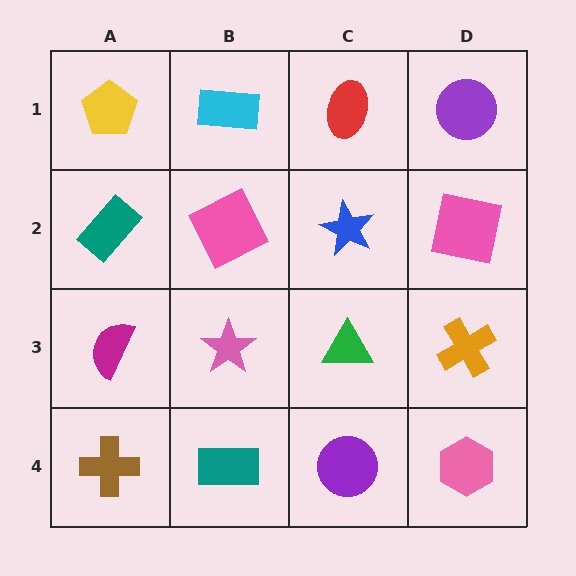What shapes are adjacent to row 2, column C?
A red ellipse (row 1, column C), a green triangle (row 3, column C), a pink square (row 2, column B), a pink square (row 2, column D).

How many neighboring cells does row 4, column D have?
2.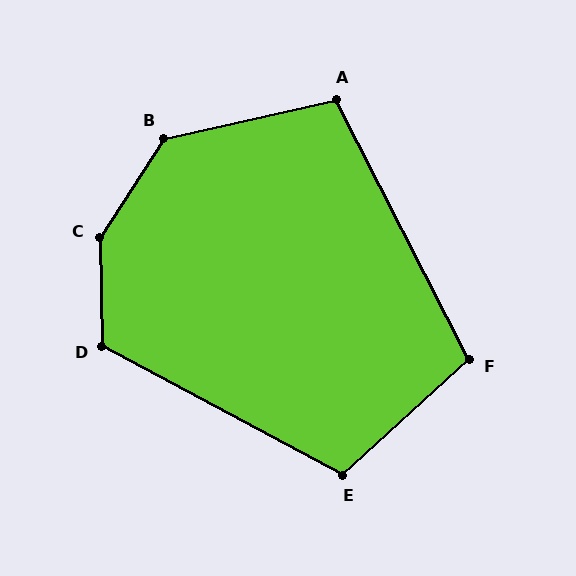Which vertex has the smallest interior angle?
A, at approximately 104 degrees.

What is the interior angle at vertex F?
Approximately 105 degrees (obtuse).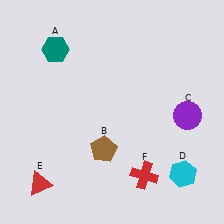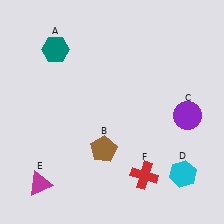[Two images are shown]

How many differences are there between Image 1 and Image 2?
There is 1 difference between the two images.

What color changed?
The triangle (E) changed from red in Image 1 to magenta in Image 2.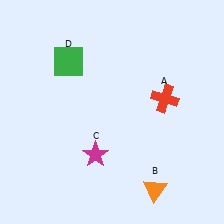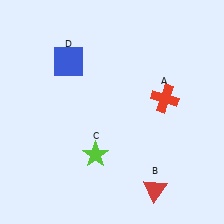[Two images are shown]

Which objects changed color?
B changed from orange to red. C changed from magenta to lime. D changed from green to blue.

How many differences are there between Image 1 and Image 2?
There are 3 differences between the two images.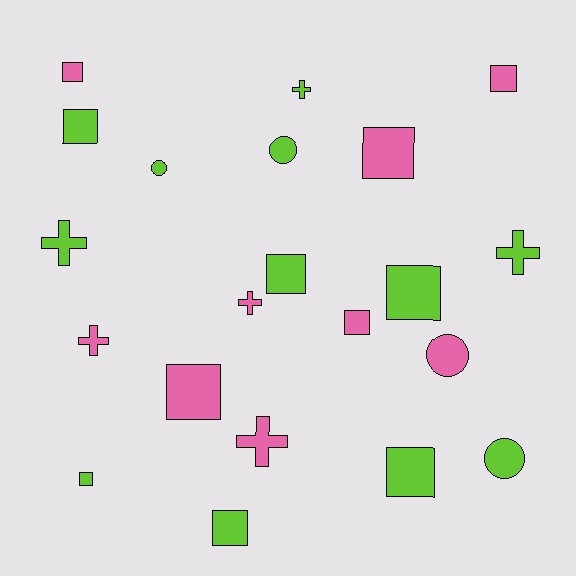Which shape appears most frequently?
Square, with 11 objects.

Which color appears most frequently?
Lime, with 12 objects.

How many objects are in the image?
There are 21 objects.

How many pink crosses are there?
There are 3 pink crosses.